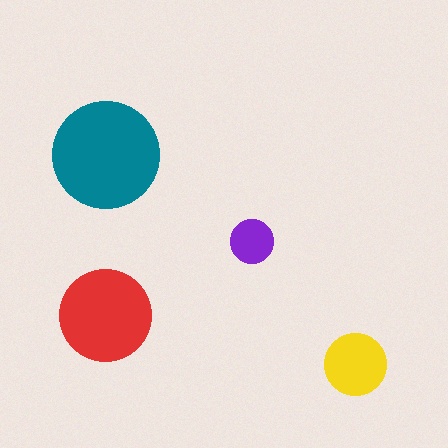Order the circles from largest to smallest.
the teal one, the red one, the yellow one, the purple one.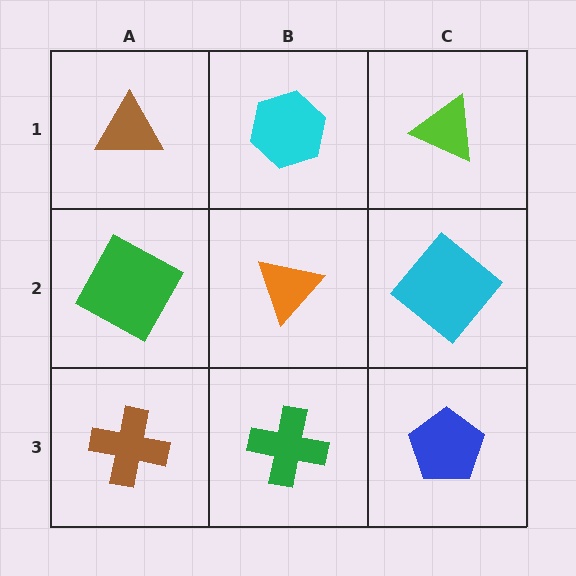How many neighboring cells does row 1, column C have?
2.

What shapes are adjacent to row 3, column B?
An orange triangle (row 2, column B), a brown cross (row 3, column A), a blue pentagon (row 3, column C).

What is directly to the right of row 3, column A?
A green cross.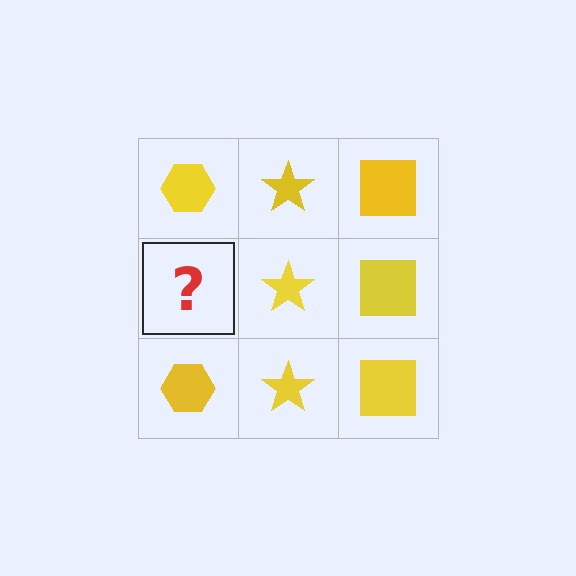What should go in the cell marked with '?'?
The missing cell should contain a yellow hexagon.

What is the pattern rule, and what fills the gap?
The rule is that each column has a consistent shape. The gap should be filled with a yellow hexagon.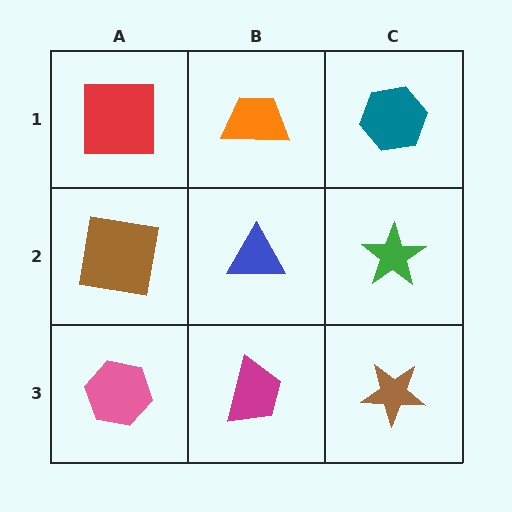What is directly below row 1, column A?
A brown square.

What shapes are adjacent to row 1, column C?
A green star (row 2, column C), an orange trapezoid (row 1, column B).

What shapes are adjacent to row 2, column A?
A red square (row 1, column A), a pink hexagon (row 3, column A), a blue triangle (row 2, column B).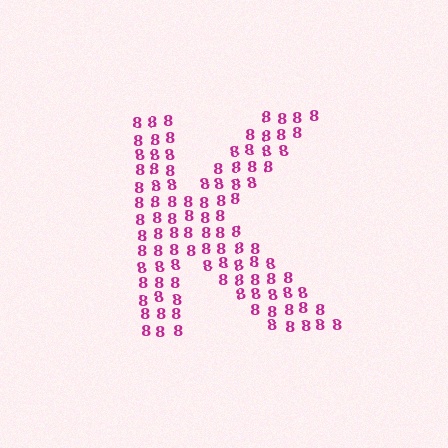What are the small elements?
The small elements are digit 8's.